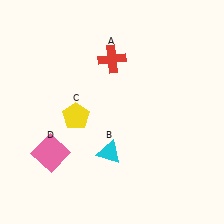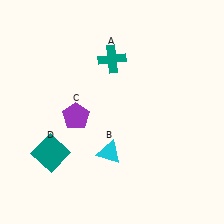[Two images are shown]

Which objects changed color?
A changed from red to teal. C changed from yellow to purple. D changed from pink to teal.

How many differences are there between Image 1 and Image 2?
There are 3 differences between the two images.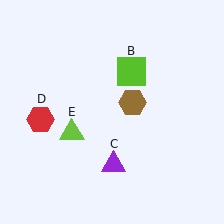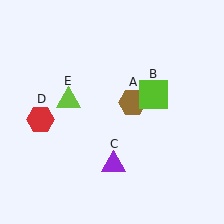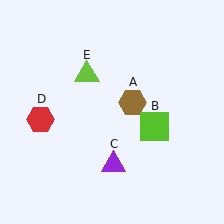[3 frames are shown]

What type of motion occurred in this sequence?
The lime square (object B), lime triangle (object E) rotated clockwise around the center of the scene.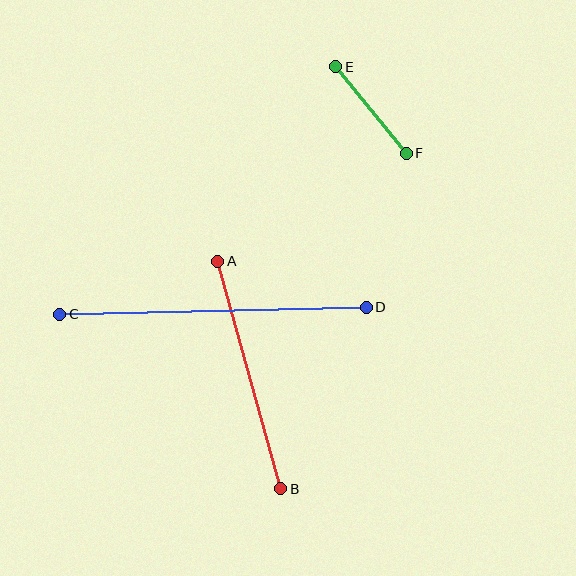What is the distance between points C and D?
The distance is approximately 307 pixels.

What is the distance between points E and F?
The distance is approximately 112 pixels.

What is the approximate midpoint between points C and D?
The midpoint is at approximately (213, 311) pixels.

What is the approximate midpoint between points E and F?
The midpoint is at approximately (371, 110) pixels.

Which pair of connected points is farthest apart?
Points C and D are farthest apart.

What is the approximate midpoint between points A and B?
The midpoint is at approximately (249, 375) pixels.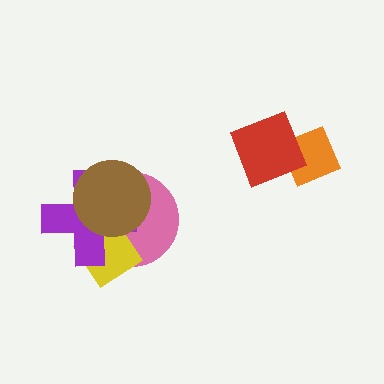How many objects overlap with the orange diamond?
1 object overlaps with the orange diamond.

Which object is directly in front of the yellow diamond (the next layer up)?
The purple cross is directly in front of the yellow diamond.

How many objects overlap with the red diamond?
1 object overlaps with the red diamond.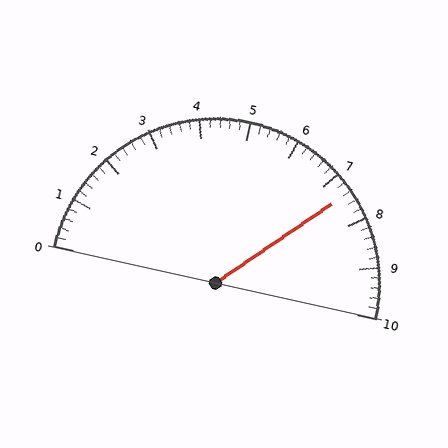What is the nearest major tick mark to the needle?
The nearest major tick mark is 7.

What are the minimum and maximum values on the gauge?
The gauge ranges from 0 to 10.